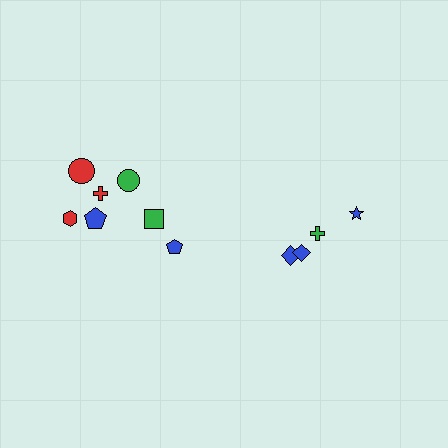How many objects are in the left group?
There are 7 objects.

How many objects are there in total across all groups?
There are 11 objects.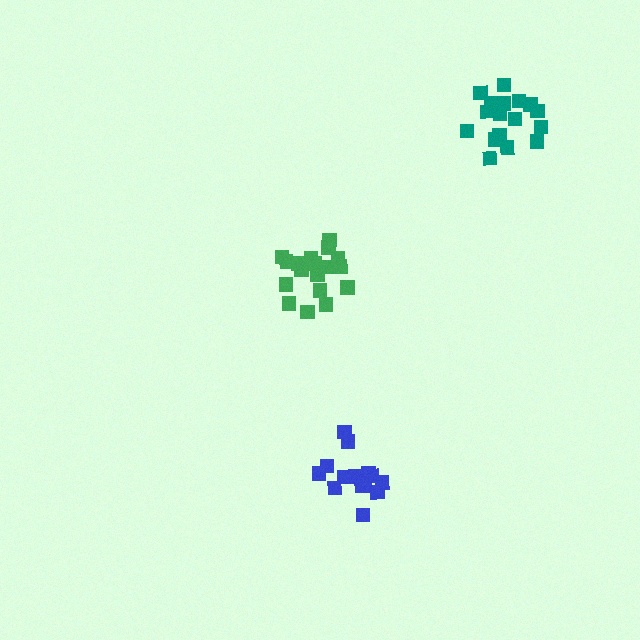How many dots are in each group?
Group 1: 19 dots, Group 2: 15 dots, Group 3: 18 dots (52 total).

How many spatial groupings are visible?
There are 3 spatial groupings.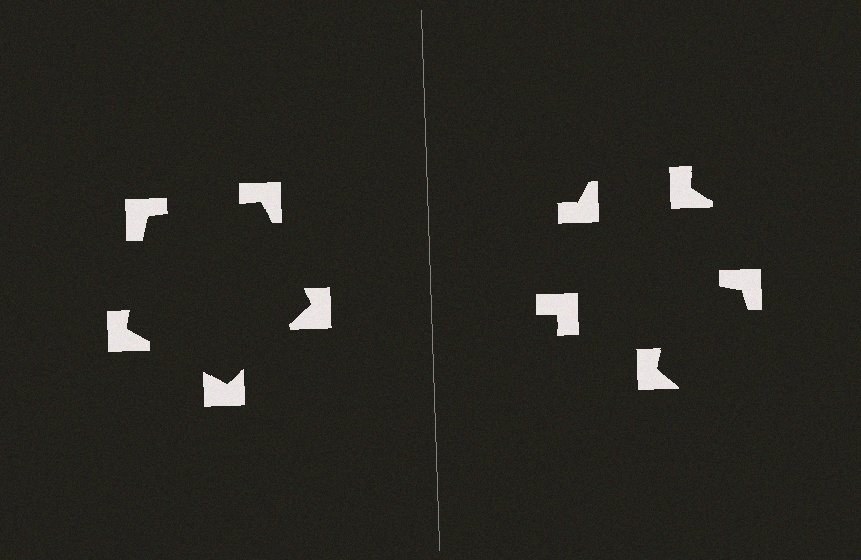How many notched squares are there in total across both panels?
10 — 5 on each side.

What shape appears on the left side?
An illusory pentagon.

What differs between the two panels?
The notched squares are positioned identically on both sides; only the wedge orientations differ. On the left they align to a pentagon; on the right they are misaligned.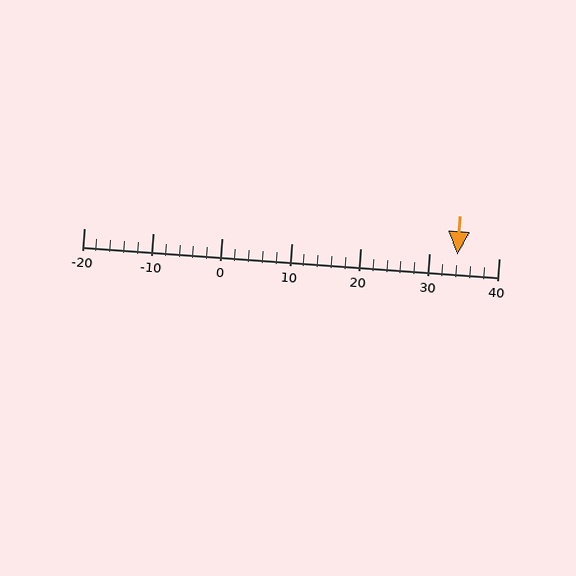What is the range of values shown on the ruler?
The ruler shows values from -20 to 40.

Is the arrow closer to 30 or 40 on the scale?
The arrow is closer to 30.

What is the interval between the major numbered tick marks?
The major tick marks are spaced 10 units apart.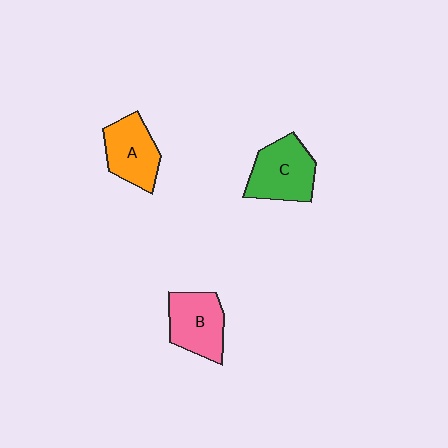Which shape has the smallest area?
Shape A (orange).